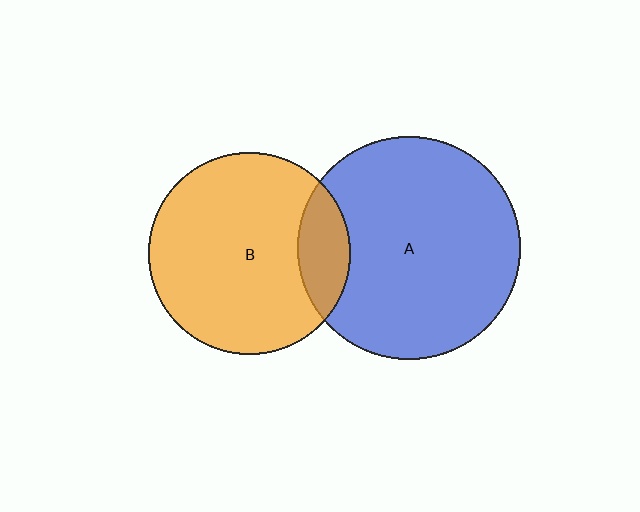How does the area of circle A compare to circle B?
Approximately 1.2 times.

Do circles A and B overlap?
Yes.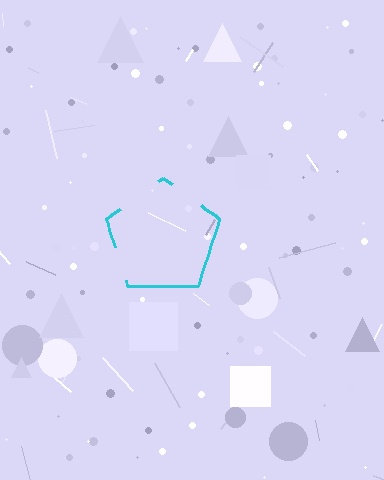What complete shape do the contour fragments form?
The contour fragments form a pentagon.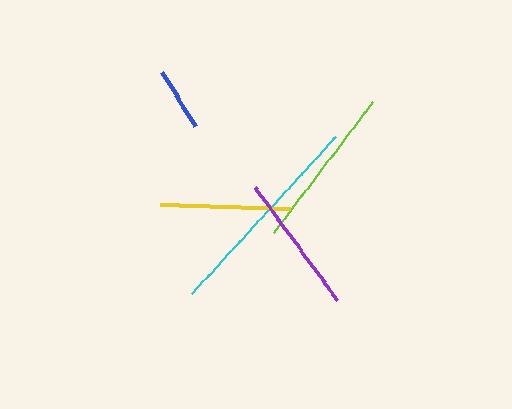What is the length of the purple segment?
The purple segment is approximately 140 pixels long.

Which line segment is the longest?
The cyan line is the longest at approximately 214 pixels.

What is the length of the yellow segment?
The yellow segment is approximately 130 pixels long.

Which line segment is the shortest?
The blue line is the shortest at approximately 64 pixels.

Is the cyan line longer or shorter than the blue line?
The cyan line is longer than the blue line.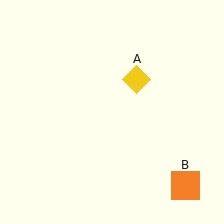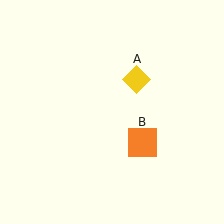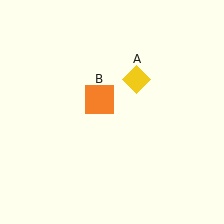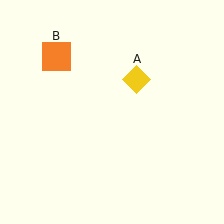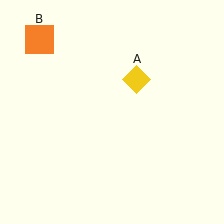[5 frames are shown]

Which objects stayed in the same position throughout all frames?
Yellow diamond (object A) remained stationary.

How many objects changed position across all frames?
1 object changed position: orange square (object B).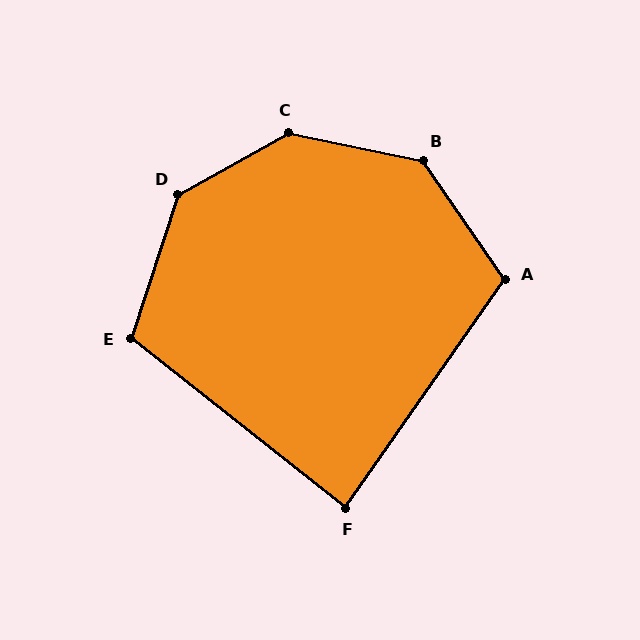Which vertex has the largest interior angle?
C, at approximately 139 degrees.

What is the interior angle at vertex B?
Approximately 136 degrees (obtuse).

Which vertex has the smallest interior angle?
F, at approximately 87 degrees.